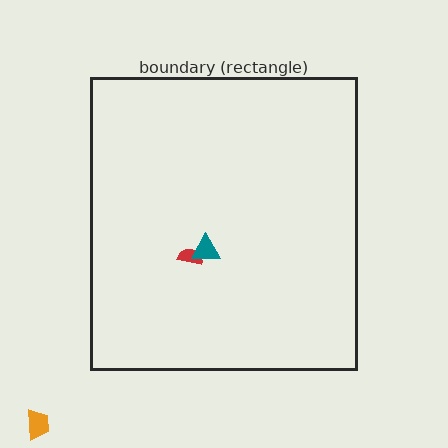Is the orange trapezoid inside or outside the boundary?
Outside.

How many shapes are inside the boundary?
2 inside, 1 outside.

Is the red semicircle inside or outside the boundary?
Inside.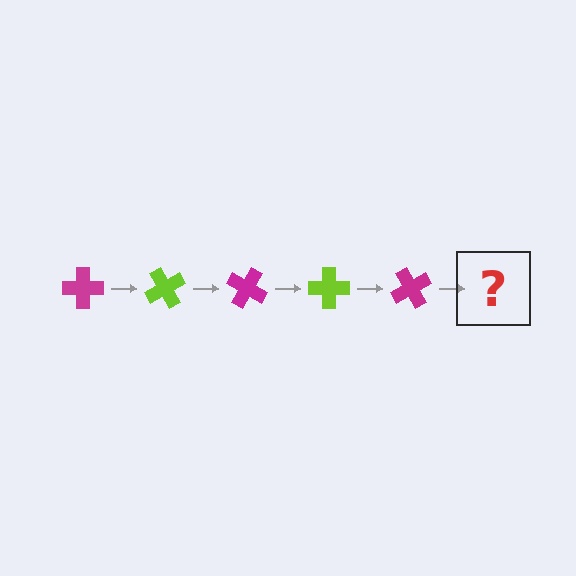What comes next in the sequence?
The next element should be a lime cross, rotated 300 degrees from the start.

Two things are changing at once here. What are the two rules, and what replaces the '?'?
The two rules are that it rotates 60 degrees each step and the color cycles through magenta and lime. The '?' should be a lime cross, rotated 300 degrees from the start.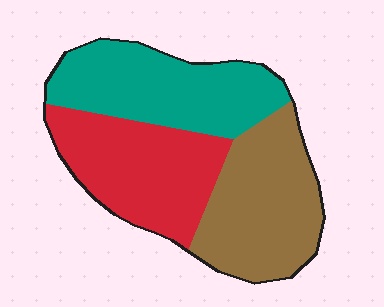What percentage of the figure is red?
Red covers about 35% of the figure.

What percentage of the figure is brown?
Brown takes up between a quarter and a half of the figure.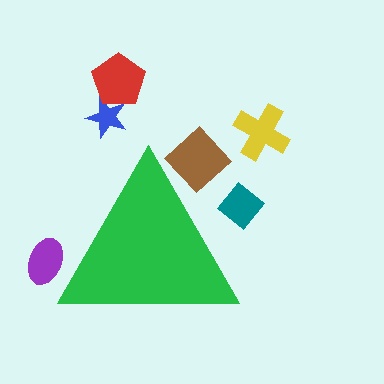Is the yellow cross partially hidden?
No, the yellow cross is fully visible.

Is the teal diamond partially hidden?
Yes, the teal diamond is partially hidden behind the green triangle.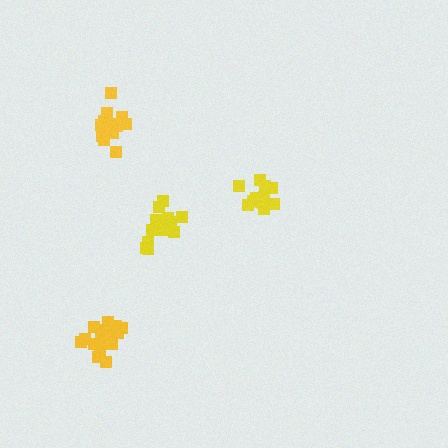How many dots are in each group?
Group 1: 17 dots, Group 2: 13 dots, Group 3: 16 dots, Group 4: 19 dots (65 total).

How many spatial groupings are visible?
There are 4 spatial groupings.